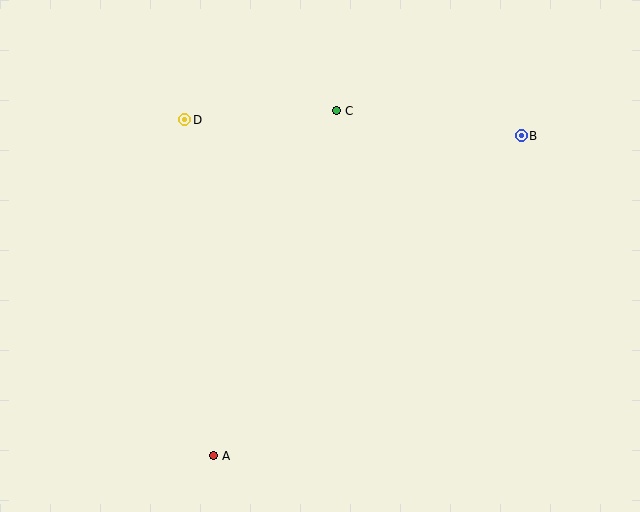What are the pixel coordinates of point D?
Point D is at (185, 120).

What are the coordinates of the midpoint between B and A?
The midpoint between B and A is at (368, 296).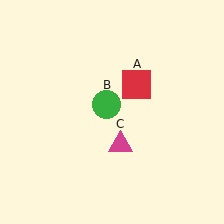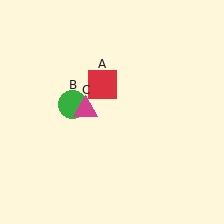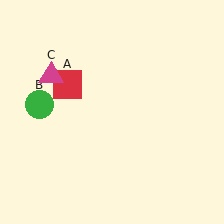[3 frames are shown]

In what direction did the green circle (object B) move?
The green circle (object B) moved left.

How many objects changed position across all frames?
3 objects changed position: red square (object A), green circle (object B), magenta triangle (object C).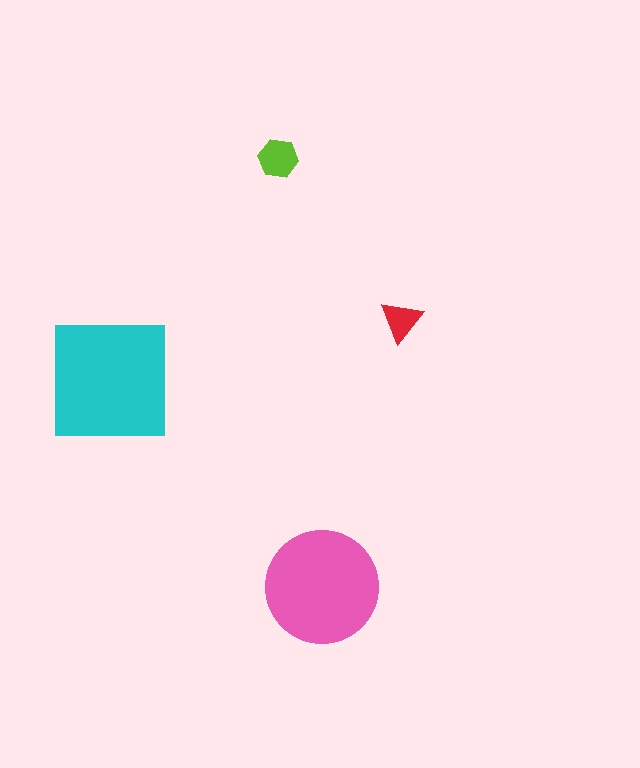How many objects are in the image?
There are 4 objects in the image.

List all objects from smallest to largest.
The red triangle, the lime hexagon, the pink circle, the cyan square.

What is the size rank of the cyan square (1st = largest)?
1st.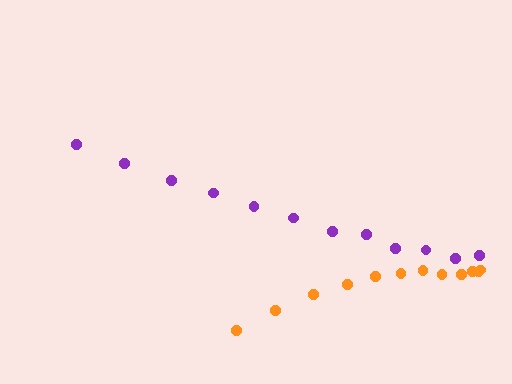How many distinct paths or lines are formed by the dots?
There are 2 distinct paths.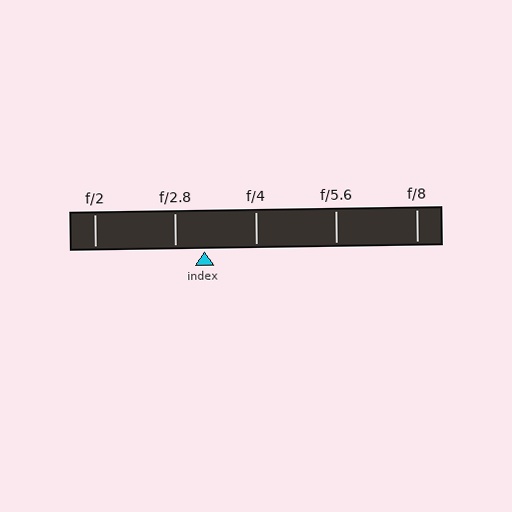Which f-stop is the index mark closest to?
The index mark is closest to f/2.8.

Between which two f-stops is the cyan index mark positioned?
The index mark is between f/2.8 and f/4.